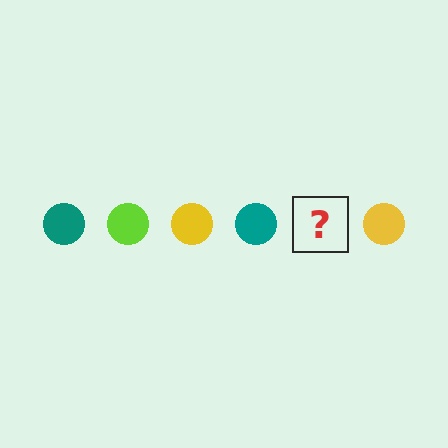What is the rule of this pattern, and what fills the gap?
The rule is that the pattern cycles through teal, lime, yellow circles. The gap should be filled with a lime circle.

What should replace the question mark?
The question mark should be replaced with a lime circle.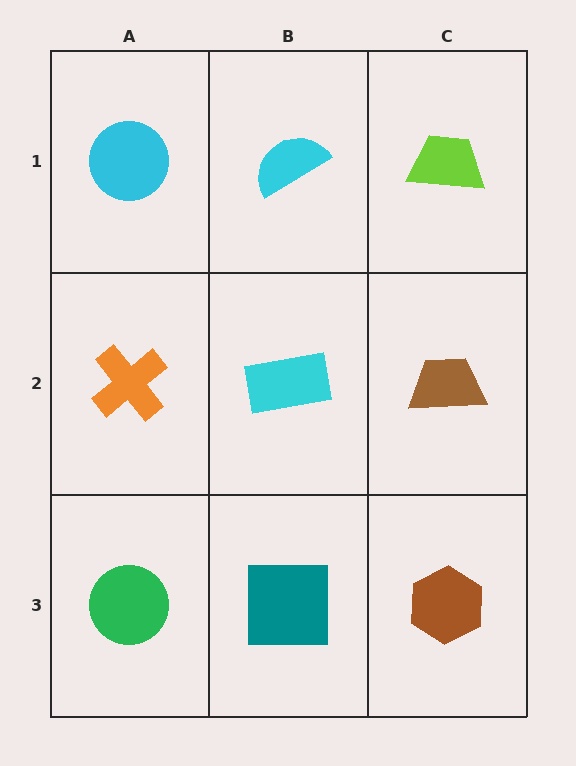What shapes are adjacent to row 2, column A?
A cyan circle (row 1, column A), a green circle (row 3, column A), a cyan rectangle (row 2, column B).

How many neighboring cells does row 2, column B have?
4.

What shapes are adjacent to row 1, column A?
An orange cross (row 2, column A), a cyan semicircle (row 1, column B).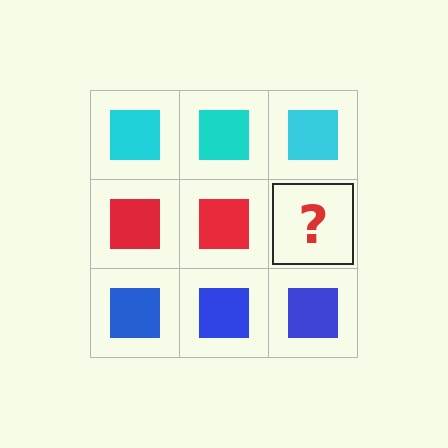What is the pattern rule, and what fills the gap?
The rule is that each row has a consistent color. The gap should be filled with a red square.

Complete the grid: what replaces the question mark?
The question mark should be replaced with a red square.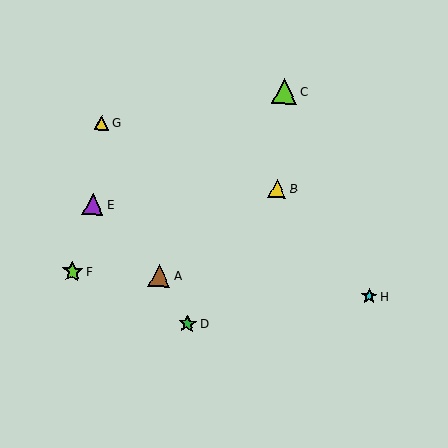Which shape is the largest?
The lime triangle (labeled C) is the largest.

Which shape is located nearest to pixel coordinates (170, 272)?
The brown triangle (labeled A) at (159, 275) is nearest to that location.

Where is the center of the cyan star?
The center of the cyan star is at (369, 296).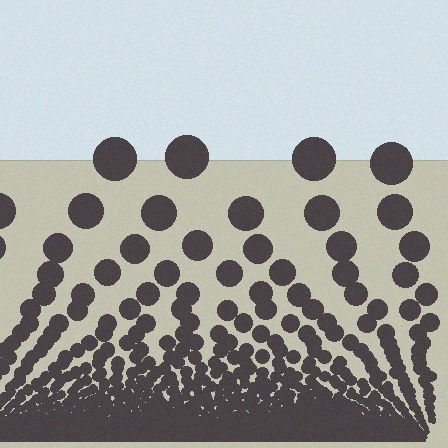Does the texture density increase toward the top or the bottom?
Density increases toward the bottom.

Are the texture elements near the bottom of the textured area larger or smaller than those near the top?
Smaller. The gradient is inverted — elements near the bottom are smaller and denser.